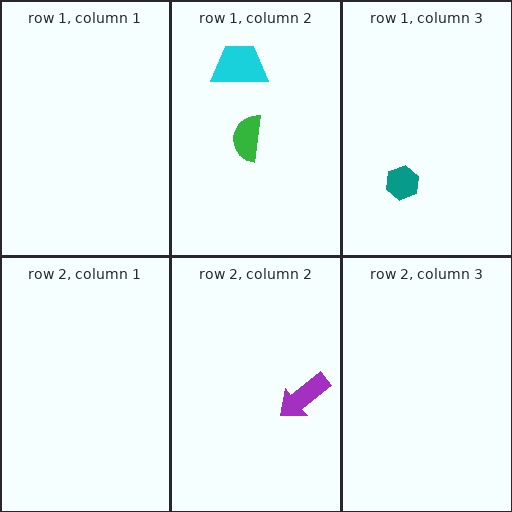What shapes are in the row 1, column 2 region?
The green semicircle, the cyan trapezoid.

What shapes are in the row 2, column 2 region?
The purple arrow.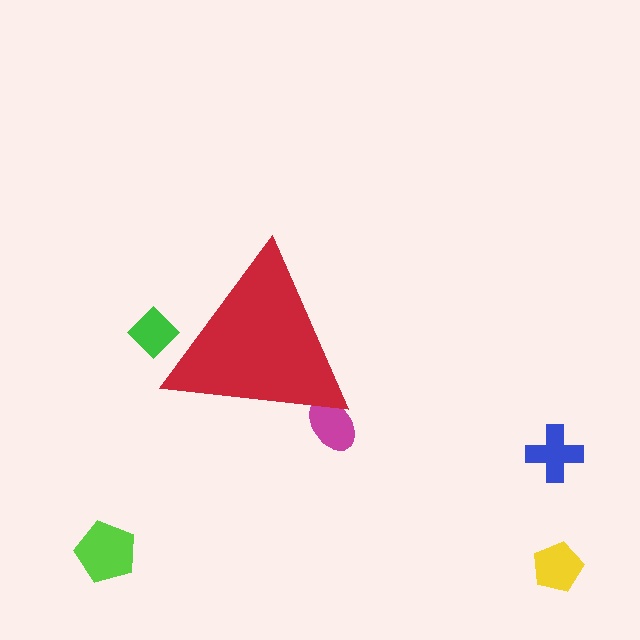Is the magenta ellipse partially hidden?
Yes, the magenta ellipse is partially hidden behind the red triangle.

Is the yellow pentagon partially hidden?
No, the yellow pentagon is fully visible.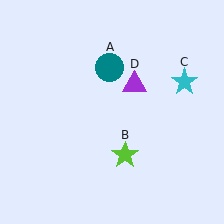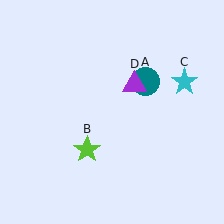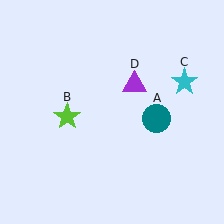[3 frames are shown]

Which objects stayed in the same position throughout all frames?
Cyan star (object C) and purple triangle (object D) remained stationary.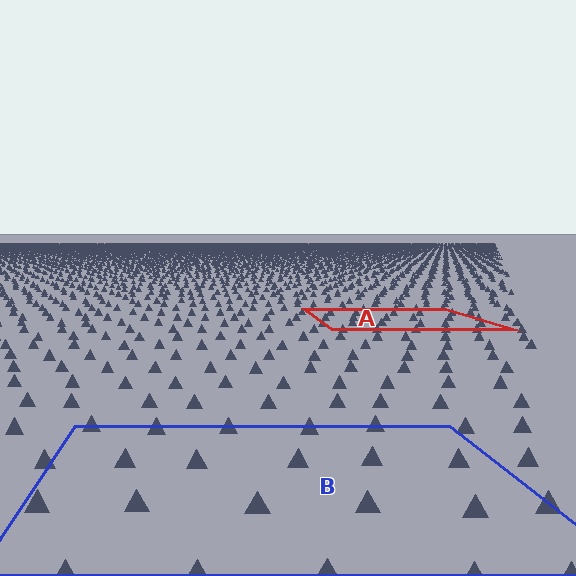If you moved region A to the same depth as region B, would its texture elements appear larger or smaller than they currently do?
They would appear larger. At a closer depth, the same texture elements are projected at a bigger on-screen size.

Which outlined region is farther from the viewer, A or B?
Region A is farther from the viewer — the texture elements inside it appear smaller and more densely packed.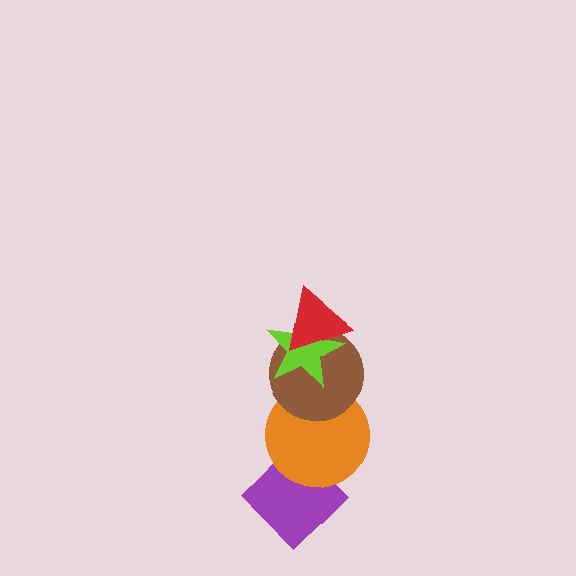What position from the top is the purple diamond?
The purple diamond is 5th from the top.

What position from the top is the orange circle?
The orange circle is 4th from the top.